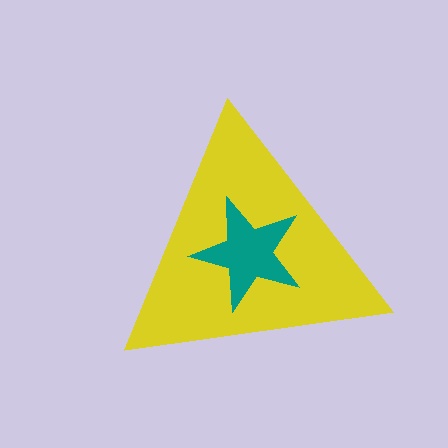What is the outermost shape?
The yellow triangle.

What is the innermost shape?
The teal star.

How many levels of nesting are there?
2.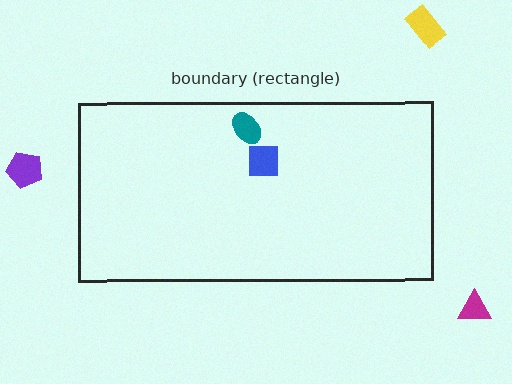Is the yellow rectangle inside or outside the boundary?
Outside.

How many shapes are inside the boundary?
2 inside, 3 outside.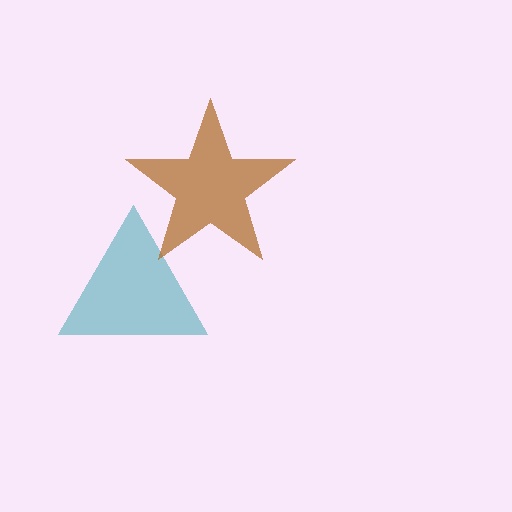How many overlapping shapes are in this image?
There are 2 overlapping shapes in the image.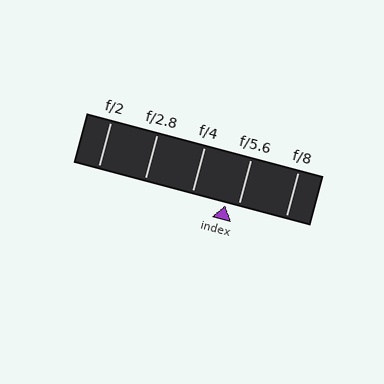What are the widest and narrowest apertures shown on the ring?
The widest aperture shown is f/2 and the narrowest is f/8.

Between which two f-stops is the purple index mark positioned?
The index mark is between f/4 and f/5.6.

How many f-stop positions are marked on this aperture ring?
There are 5 f-stop positions marked.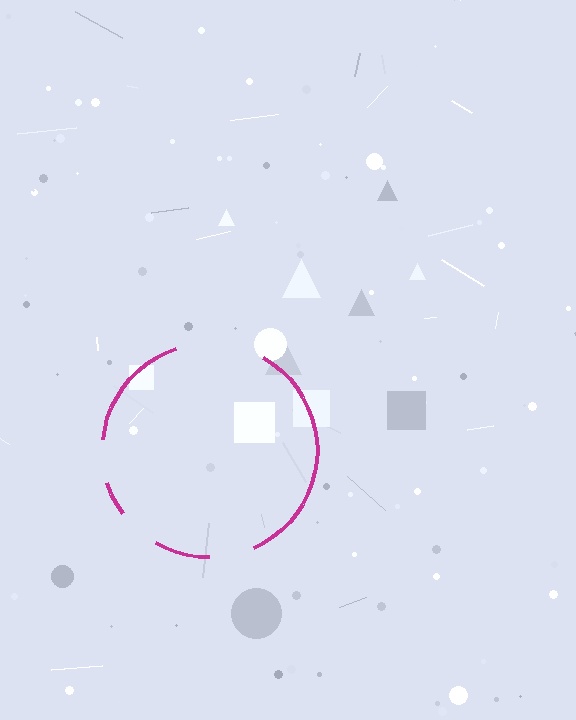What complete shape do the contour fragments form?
The contour fragments form a circle.